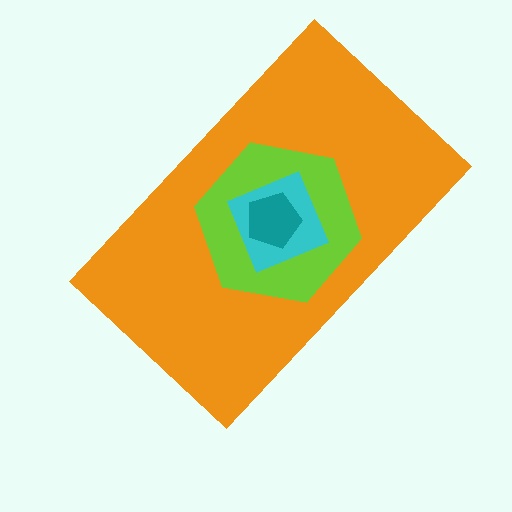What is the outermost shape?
The orange rectangle.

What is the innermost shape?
The teal pentagon.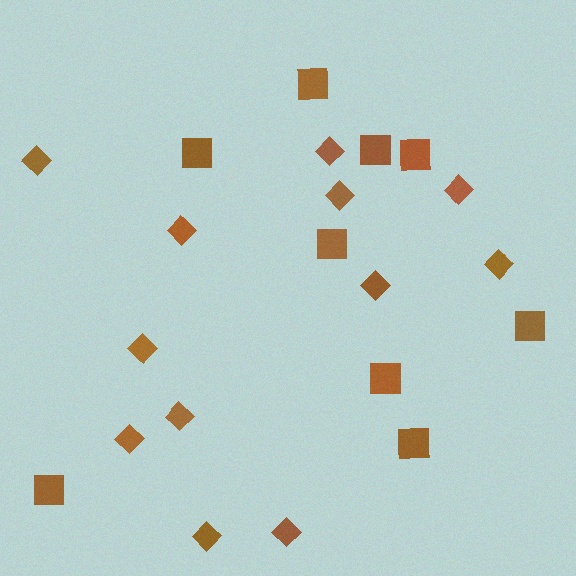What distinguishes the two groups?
There are 2 groups: one group of diamonds (12) and one group of squares (9).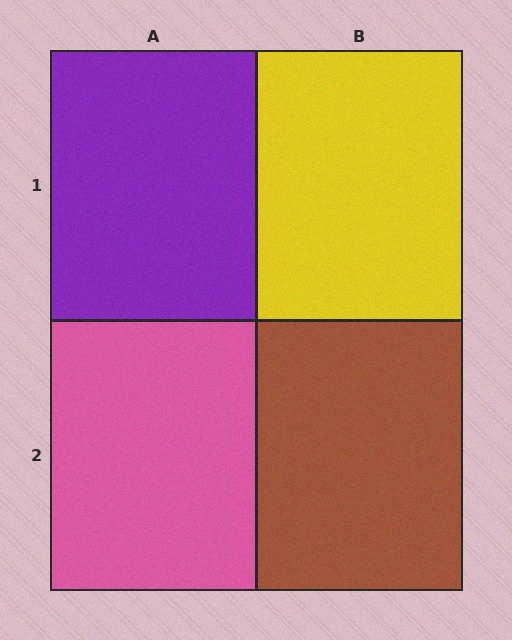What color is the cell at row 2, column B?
Brown.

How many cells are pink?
1 cell is pink.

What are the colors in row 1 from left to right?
Purple, yellow.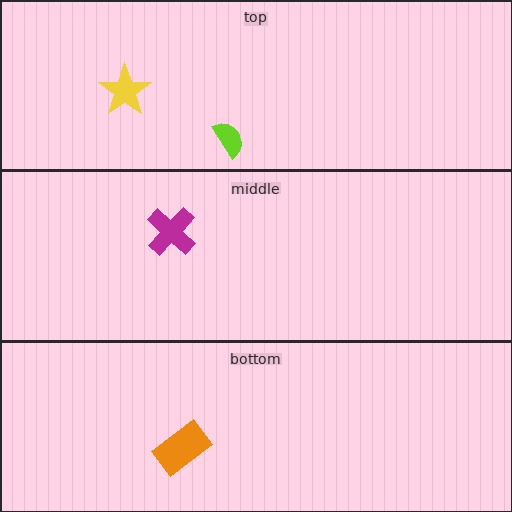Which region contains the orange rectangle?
The bottom region.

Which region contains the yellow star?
The top region.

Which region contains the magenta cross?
The middle region.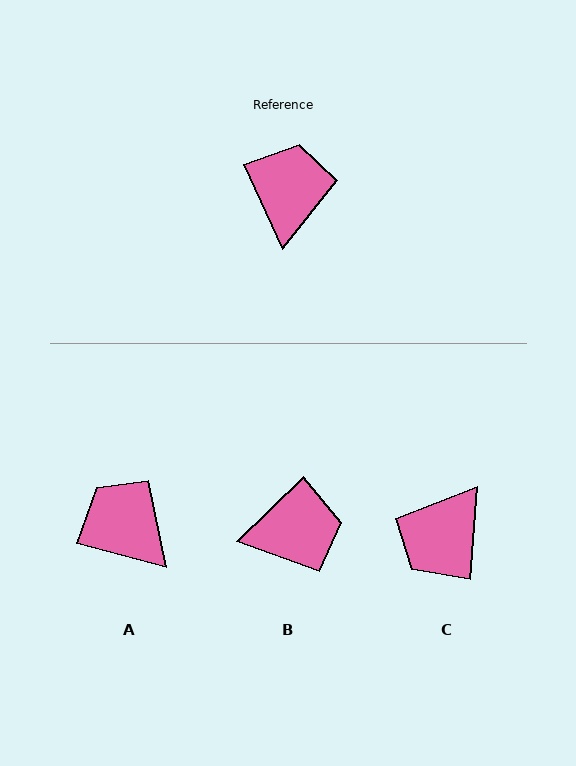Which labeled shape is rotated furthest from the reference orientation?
C, about 150 degrees away.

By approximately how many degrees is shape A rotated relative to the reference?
Approximately 50 degrees counter-clockwise.